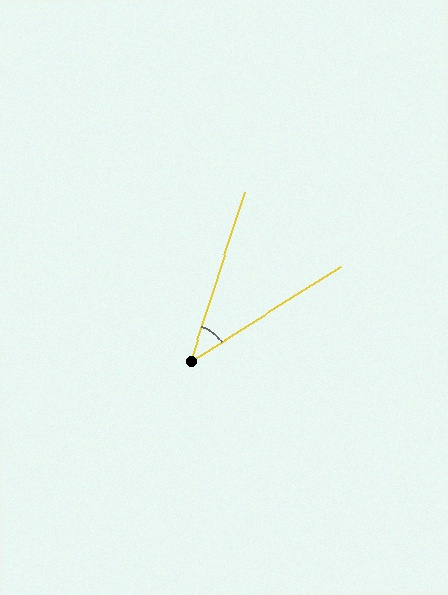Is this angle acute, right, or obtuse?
It is acute.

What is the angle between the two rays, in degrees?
Approximately 40 degrees.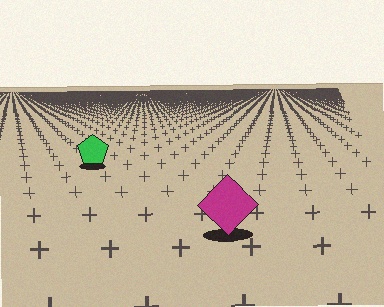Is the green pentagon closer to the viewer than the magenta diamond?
No. The magenta diamond is closer — you can tell from the texture gradient: the ground texture is coarser near it.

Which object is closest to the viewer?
The magenta diamond is closest. The texture marks near it are larger and more spread out.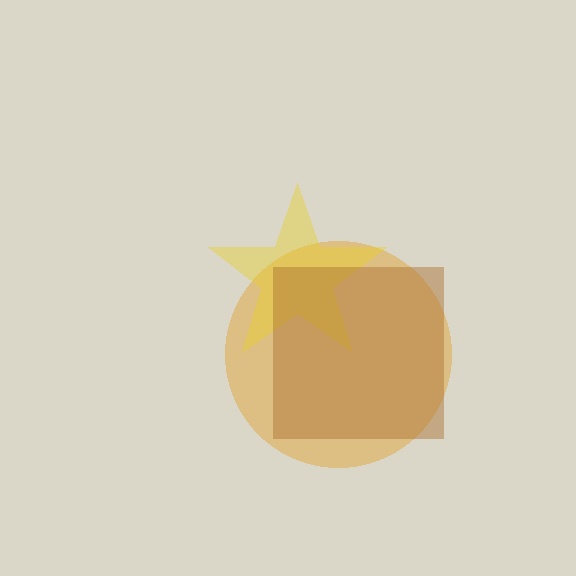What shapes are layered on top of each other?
The layered shapes are: an orange circle, a yellow star, a brown square.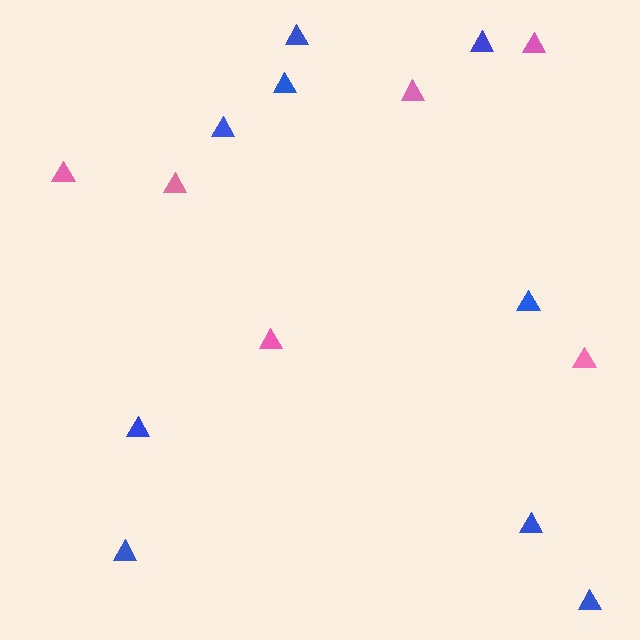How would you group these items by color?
There are 2 groups: one group of blue triangles (9) and one group of pink triangles (6).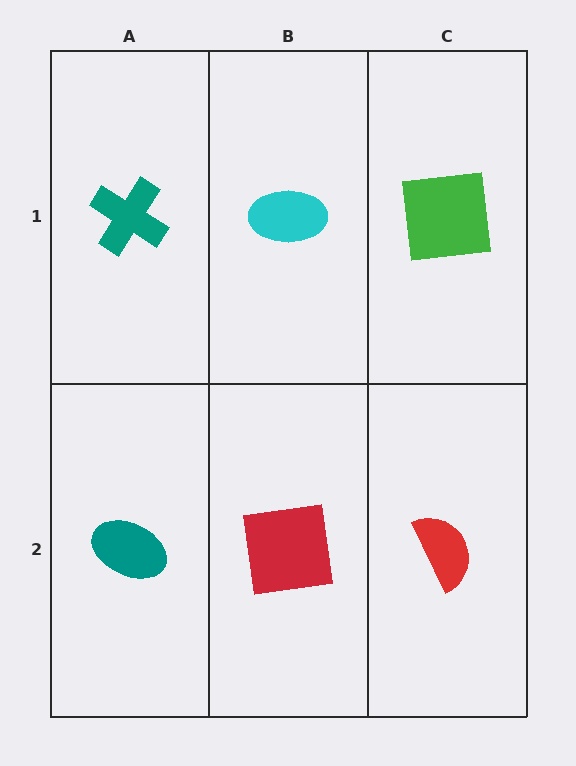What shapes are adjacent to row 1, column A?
A teal ellipse (row 2, column A), a cyan ellipse (row 1, column B).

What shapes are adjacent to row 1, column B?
A red square (row 2, column B), a teal cross (row 1, column A), a green square (row 1, column C).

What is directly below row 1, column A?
A teal ellipse.